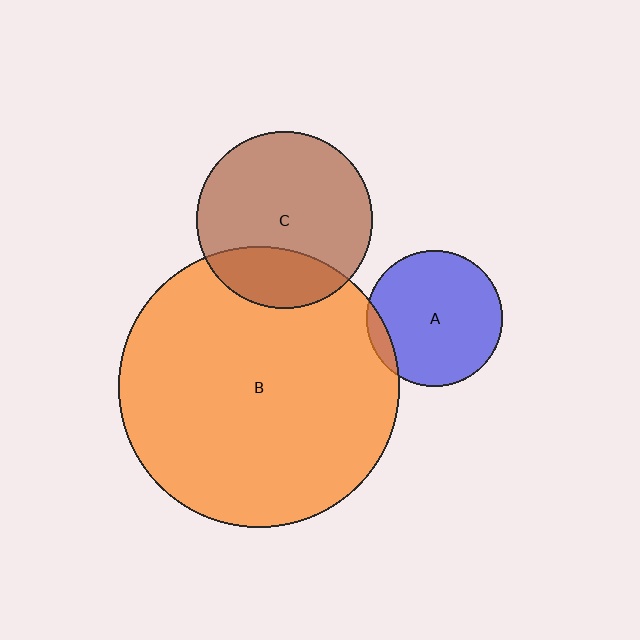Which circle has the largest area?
Circle B (orange).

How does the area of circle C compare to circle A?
Approximately 1.7 times.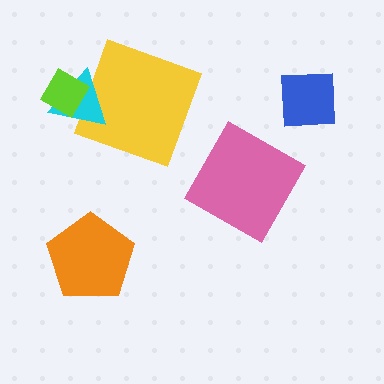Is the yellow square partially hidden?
Yes, it is partially covered by another shape.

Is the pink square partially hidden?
No, no other shape covers it.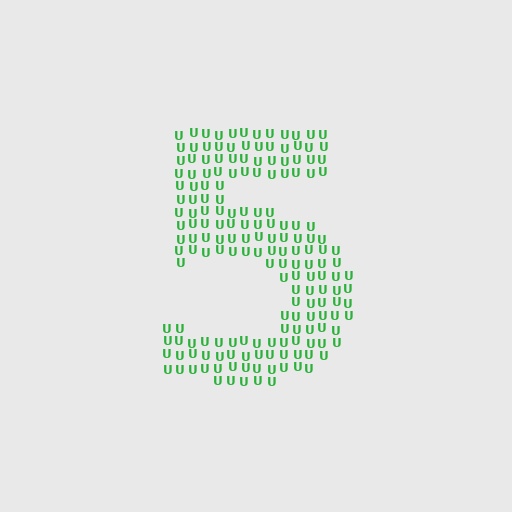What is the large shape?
The large shape is the digit 5.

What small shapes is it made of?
It is made of small letter U's.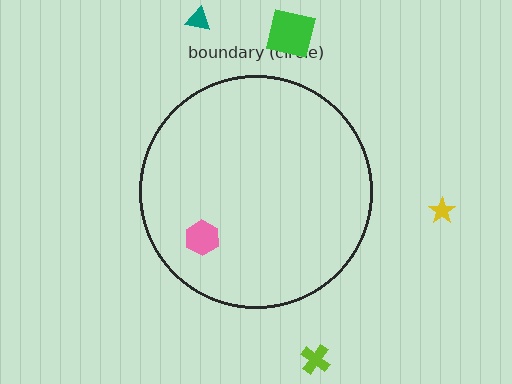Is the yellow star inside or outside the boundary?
Outside.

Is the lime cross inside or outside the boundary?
Outside.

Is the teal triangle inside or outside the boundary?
Outside.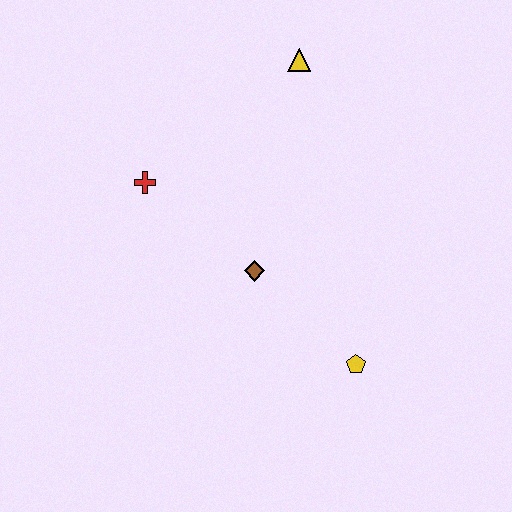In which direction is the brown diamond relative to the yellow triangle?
The brown diamond is below the yellow triangle.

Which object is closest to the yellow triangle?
The red cross is closest to the yellow triangle.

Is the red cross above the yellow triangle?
No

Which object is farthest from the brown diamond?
The yellow triangle is farthest from the brown diamond.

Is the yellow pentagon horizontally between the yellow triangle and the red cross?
No